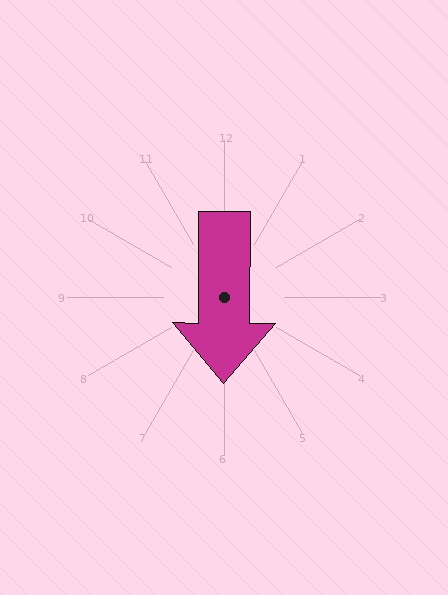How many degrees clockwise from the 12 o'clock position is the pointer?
Approximately 180 degrees.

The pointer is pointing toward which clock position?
Roughly 6 o'clock.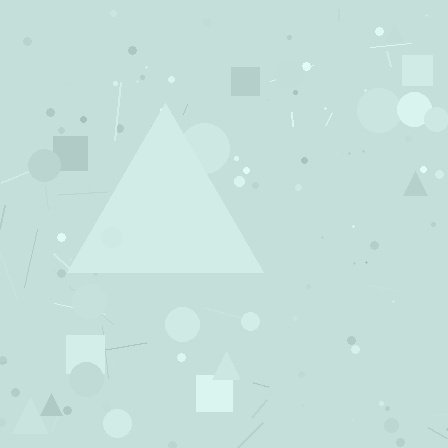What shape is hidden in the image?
A triangle is hidden in the image.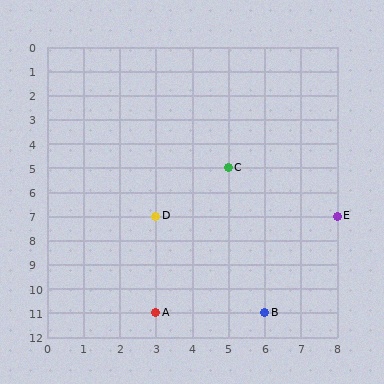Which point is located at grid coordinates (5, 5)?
Point C is at (5, 5).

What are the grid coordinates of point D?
Point D is at grid coordinates (3, 7).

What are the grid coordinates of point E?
Point E is at grid coordinates (8, 7).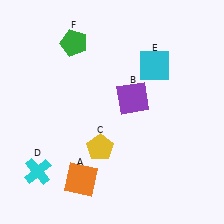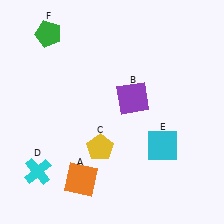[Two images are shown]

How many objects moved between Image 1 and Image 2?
2 objects moved between the two images.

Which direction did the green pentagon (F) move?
The green pentagon (F) moved left.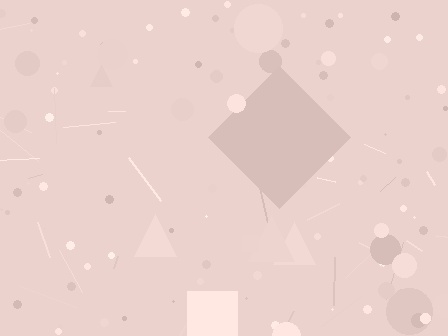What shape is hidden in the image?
A diamond is hidden in the image.